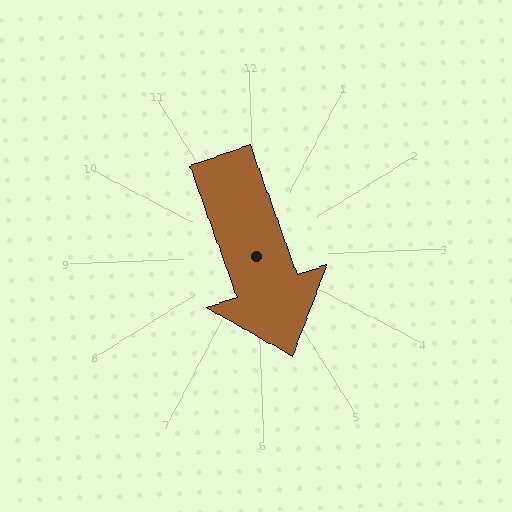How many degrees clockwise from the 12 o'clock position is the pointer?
Approximately 163 degrees.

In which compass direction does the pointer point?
South.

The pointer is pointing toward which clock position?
Roughly 5 o'clock.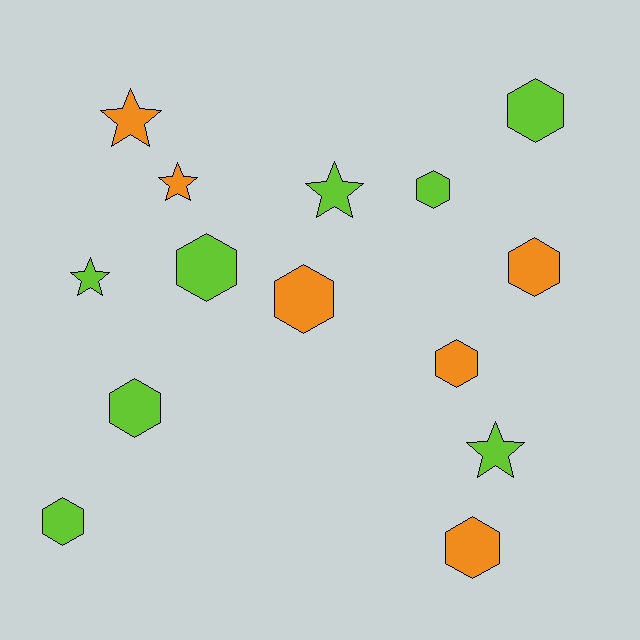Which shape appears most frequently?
Hexagon, with 9 objects.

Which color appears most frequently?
Lime, with 8 objects.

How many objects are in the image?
There are 14 objects.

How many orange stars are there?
There are 2 orange stars.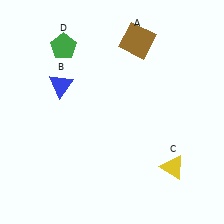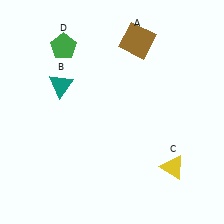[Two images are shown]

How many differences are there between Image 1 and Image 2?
There is 1 difference between the two images.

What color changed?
The triangle (B) changed from blue in Image 1 to teal in Image 2.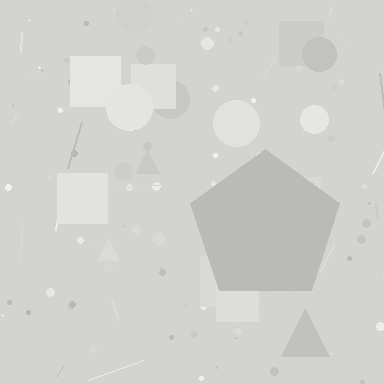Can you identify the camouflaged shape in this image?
The camouflaged shape is a pentagon.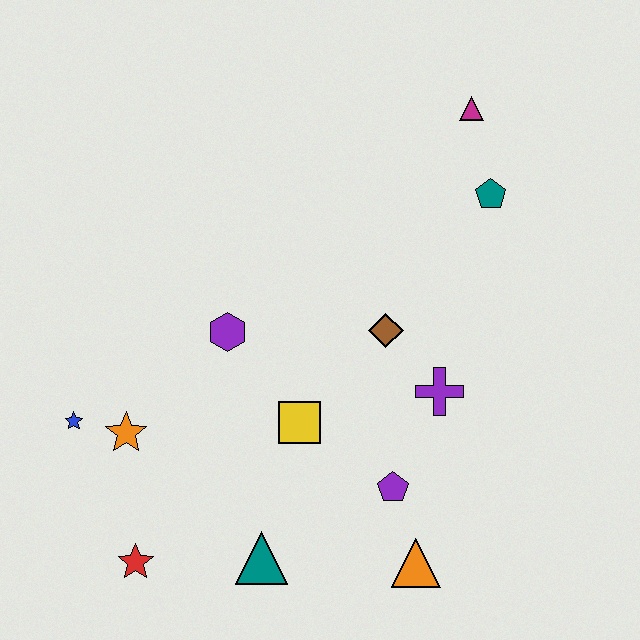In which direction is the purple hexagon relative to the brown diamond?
The purple hexagon is to the left of the brown diamond.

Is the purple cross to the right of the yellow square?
Yes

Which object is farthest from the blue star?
The magenta triangle is farthest from the blue star.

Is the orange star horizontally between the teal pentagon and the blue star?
Yes